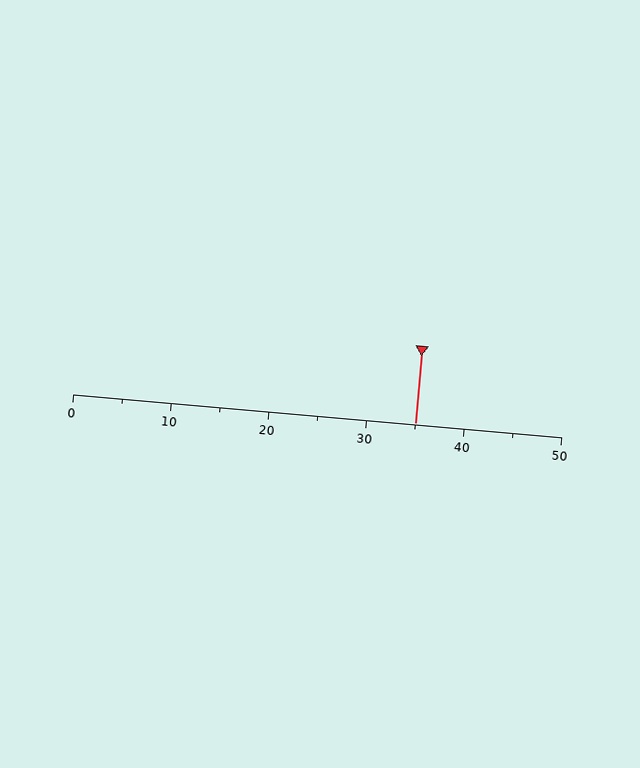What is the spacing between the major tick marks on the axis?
The major ticks are spaced 10 apart.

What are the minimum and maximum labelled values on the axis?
The axis runs from 0 to 50.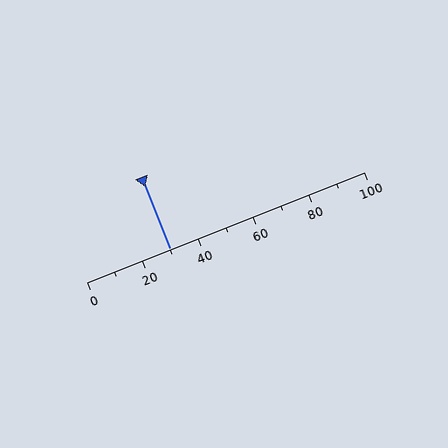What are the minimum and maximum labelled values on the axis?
The axis runs from 0 to 100.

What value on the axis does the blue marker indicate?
The marker indicates approximately 30.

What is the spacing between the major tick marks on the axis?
The major ticks are spaced 20 apart.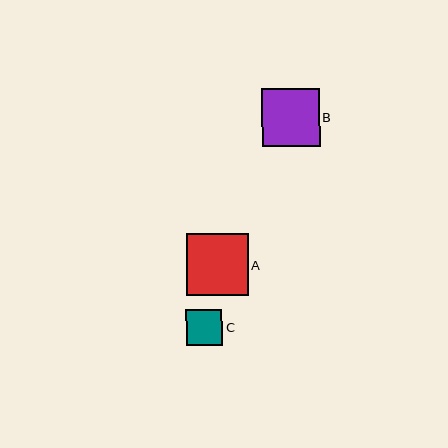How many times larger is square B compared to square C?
Square B is approximately 1.6 times the size of square C.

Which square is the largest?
Square A is the largest with a size of approximately 62 pixels.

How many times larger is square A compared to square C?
Square A is approximately 1.7 times the size of square C.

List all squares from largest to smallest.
From largest to smallest: A, B, C.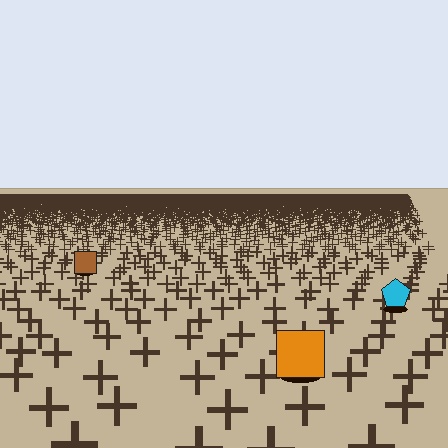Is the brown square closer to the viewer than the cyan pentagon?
No. The cyan pentagon is closer — you can tell from the texture gradient: the ground texture is coarser near it.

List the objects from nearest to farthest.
From nearest to farthest: the orange square, the cyan pentagon, the brown square.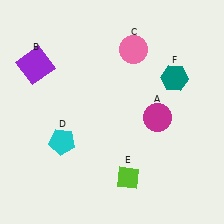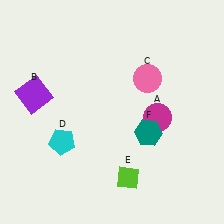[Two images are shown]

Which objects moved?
The objects that moved are: the purple square (B), the pink circle (C), the teal hexagon (F).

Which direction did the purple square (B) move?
The purple square (B) moved down.